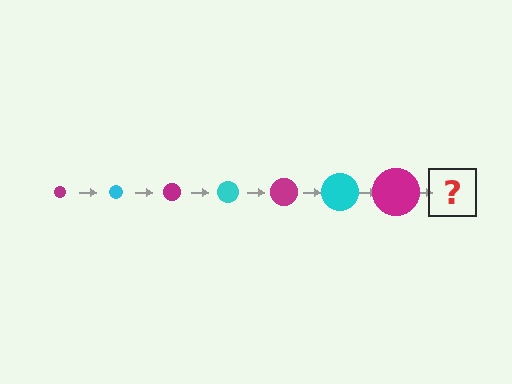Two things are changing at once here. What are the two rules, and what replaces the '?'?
The two rules are that the circle grows larger each step and the color cycles through magenta and cyan. The '?' should be a cyan circle, larger than the previous one.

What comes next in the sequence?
The next element should be a cyan circle, larger than the previous one.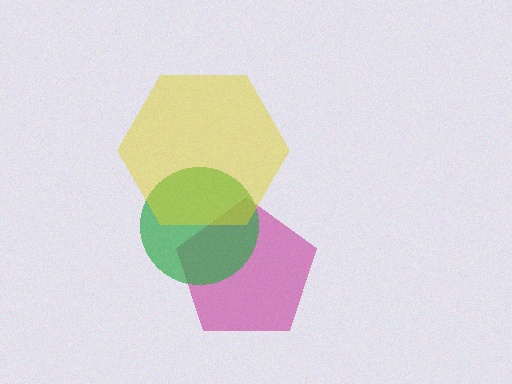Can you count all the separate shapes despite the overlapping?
Yes, there are 3 separate shapes.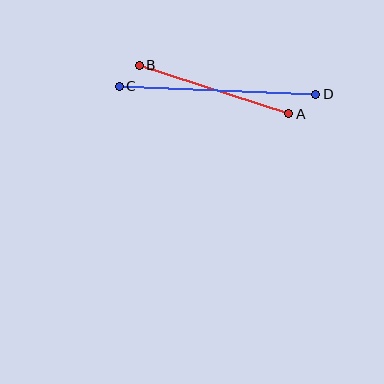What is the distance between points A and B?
The distance is approximately 157 pixels.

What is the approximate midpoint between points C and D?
The midpoint is at approximately (218, 90) pixels.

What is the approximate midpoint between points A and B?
The midpoint is at approximately (214, 90) pixels.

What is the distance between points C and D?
The distance is approximately 197 pixels.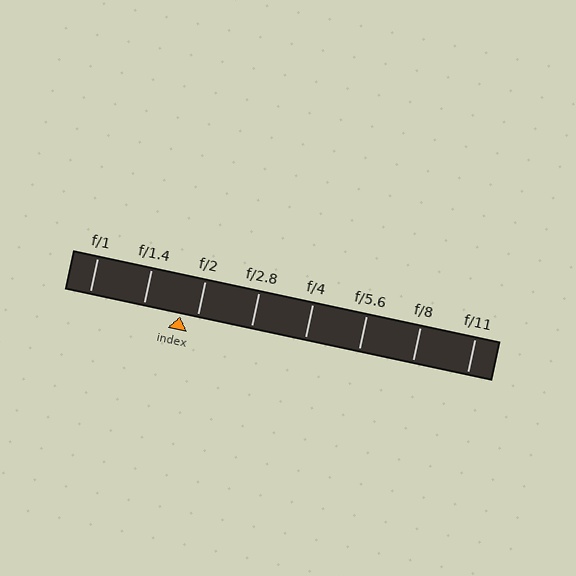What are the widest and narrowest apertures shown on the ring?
The widest aperture shown is f/1 and the narrowest is f/11.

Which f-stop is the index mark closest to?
The index mark is closest to f/2.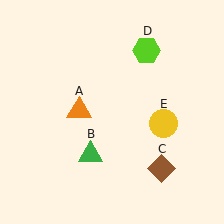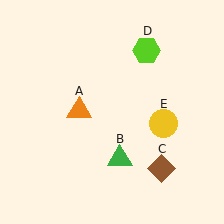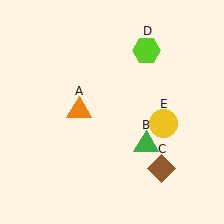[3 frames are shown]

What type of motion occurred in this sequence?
The green triangle (object B) rotated counterclockwise around the center of the scene.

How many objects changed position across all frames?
1 object changed position: green triangle (object B).